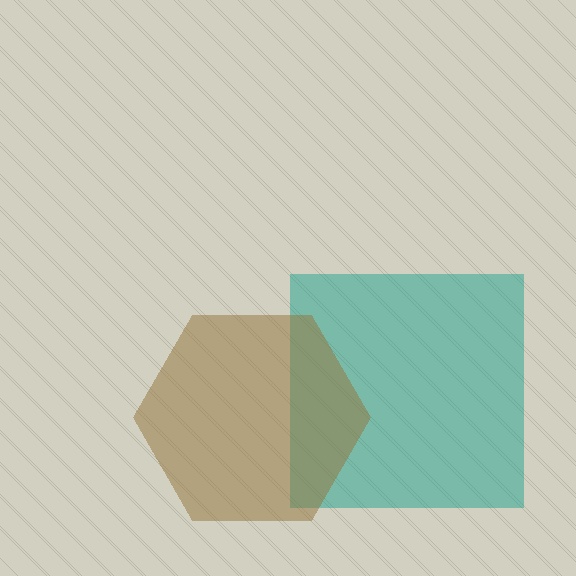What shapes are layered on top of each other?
The layered shapes are: a teal square, a brown hexagon.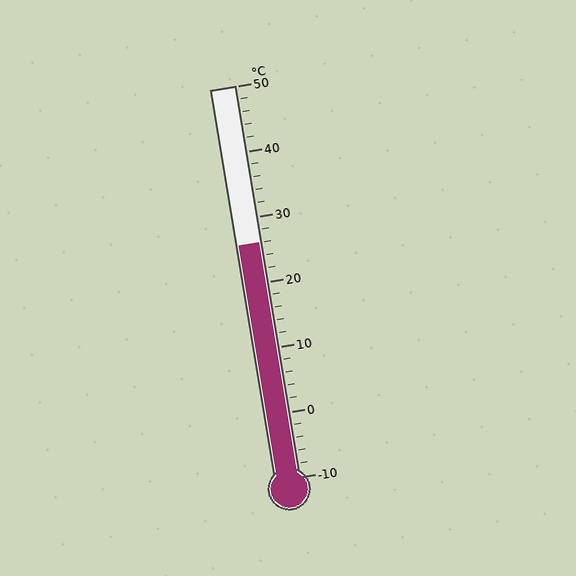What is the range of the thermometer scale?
The thermometer scale ranges from -10°C to 50°C.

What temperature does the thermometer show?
The thermometer shows approximately 26°C.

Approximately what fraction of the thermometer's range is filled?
The thermometer is filled to approximately 60% of its range.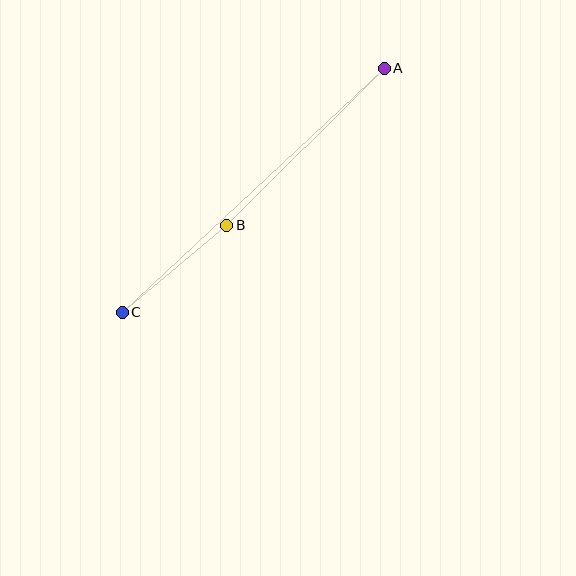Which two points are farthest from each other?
Points A and C are farthest from each other.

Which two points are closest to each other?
Points B and C are closest to each other.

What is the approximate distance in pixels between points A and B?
The distance between A and B is approximately 223 pixels.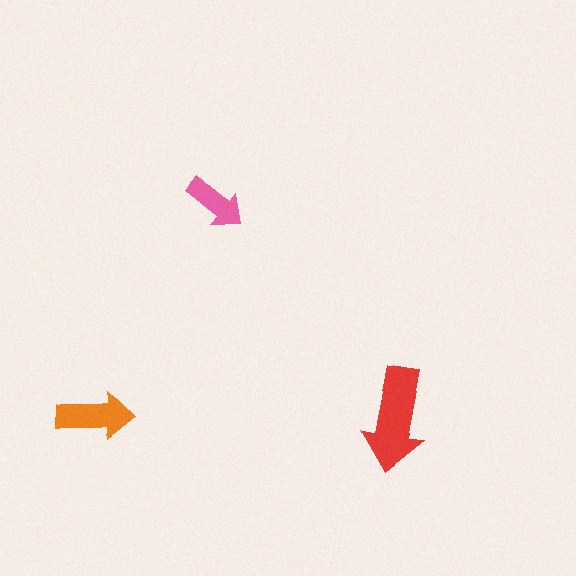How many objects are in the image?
There are 3 objects in the image.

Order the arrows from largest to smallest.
the red one, the orange one, the pink one.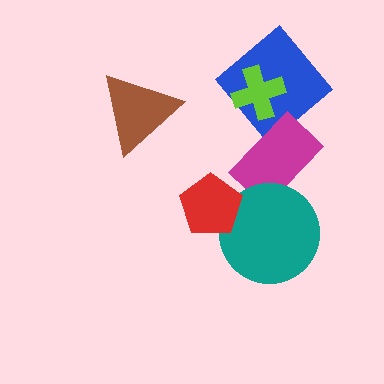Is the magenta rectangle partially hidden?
Yes, it is partially covered by another shape.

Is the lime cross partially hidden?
No, no other shape covers it.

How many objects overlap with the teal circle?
2 objects overlap with the teal circle.